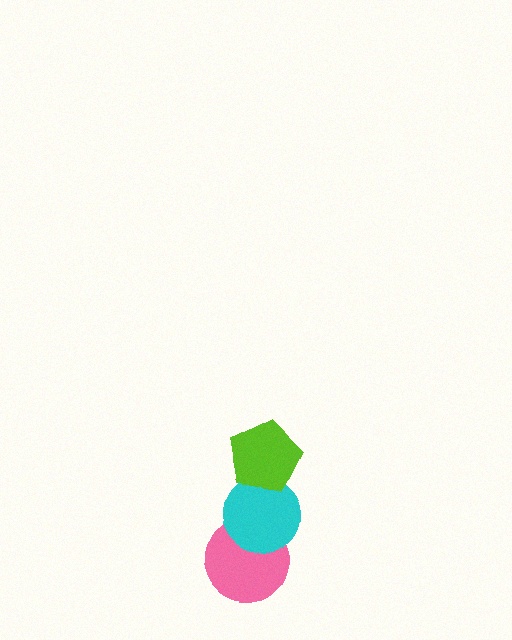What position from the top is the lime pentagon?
The lime pentagon is 1st from the top.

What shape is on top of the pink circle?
The cyan circle is on top of the pink circle.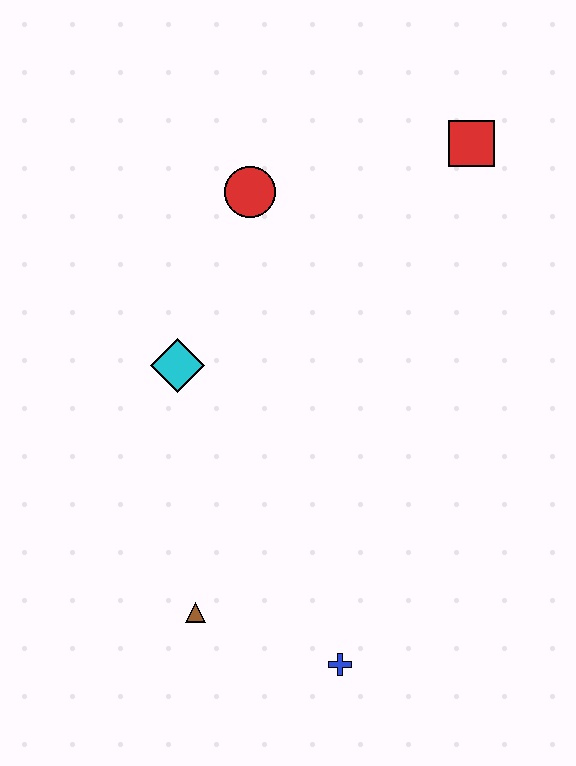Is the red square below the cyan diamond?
No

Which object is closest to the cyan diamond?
The red circle is closest to the cyan diamond.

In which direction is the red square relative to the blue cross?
The red square is above the blue cross.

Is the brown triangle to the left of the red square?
Yes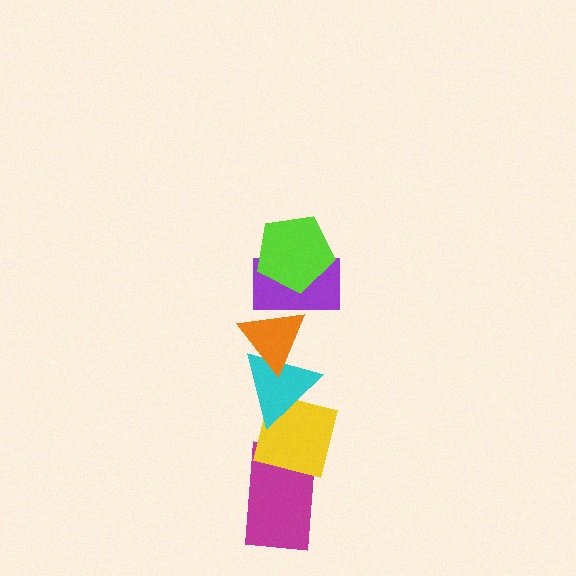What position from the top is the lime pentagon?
The lime pentagon is 1st from the top.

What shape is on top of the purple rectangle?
The lime pentagon is on top of the purple rectangle.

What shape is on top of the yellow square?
The cyan triangle is on top of the yellow square.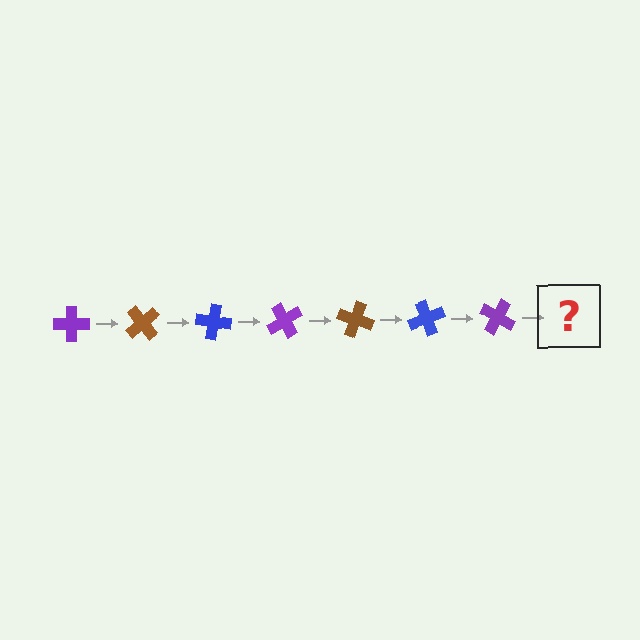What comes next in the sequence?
The next element should be a brown cross, rotated 350 degrees from the start.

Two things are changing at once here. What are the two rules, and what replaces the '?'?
The two rules are that it rotates 50 degrees each step and the color cycles through purple, brown, and blue. The '?' should be a brown cross, rotated 350 degrees from the start.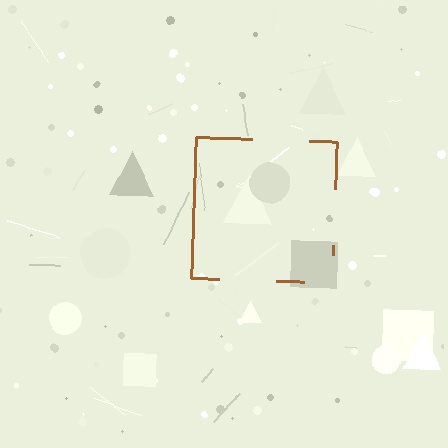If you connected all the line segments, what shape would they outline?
They would outline a square.